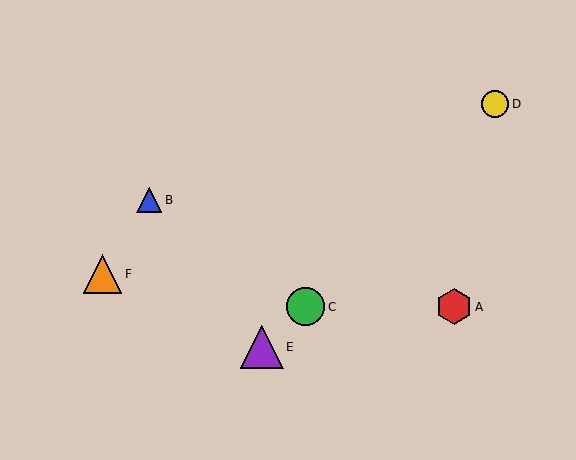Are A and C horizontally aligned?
Yes, both are at y≈307.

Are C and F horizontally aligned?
No, C is at y≈307 and F is at y≈274.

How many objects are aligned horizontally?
2 objects (A, C) are aligned horizontally.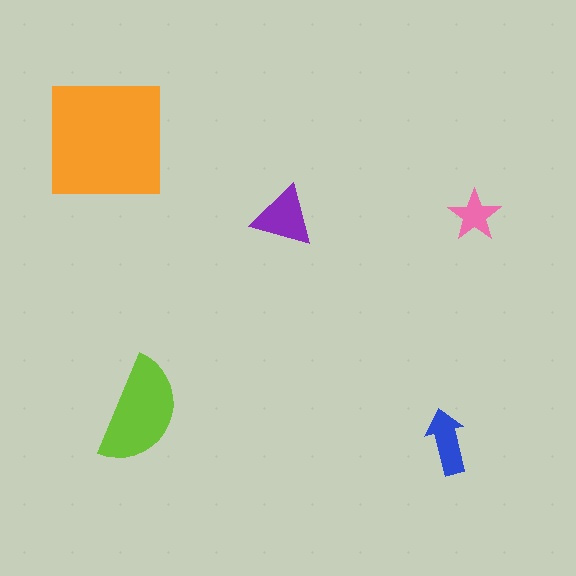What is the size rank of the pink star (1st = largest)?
5th.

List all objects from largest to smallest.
The orange square, the lime semicircle, the purple triangle, the blue arrow, the pink star.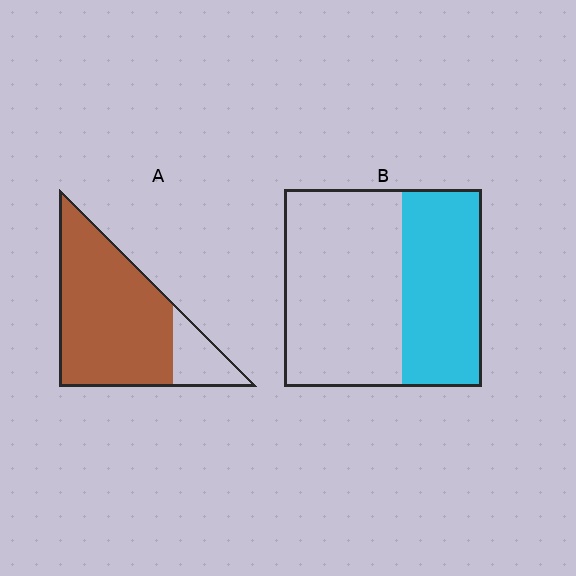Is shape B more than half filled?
No.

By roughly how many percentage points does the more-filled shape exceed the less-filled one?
By roughly 40 percentage points (A over B).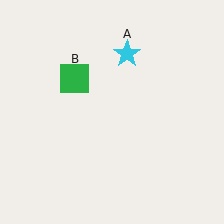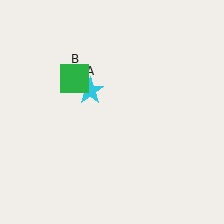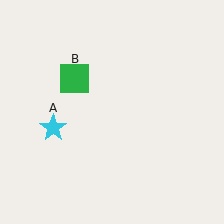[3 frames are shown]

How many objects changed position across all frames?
1 object changed position: cyan star (object A).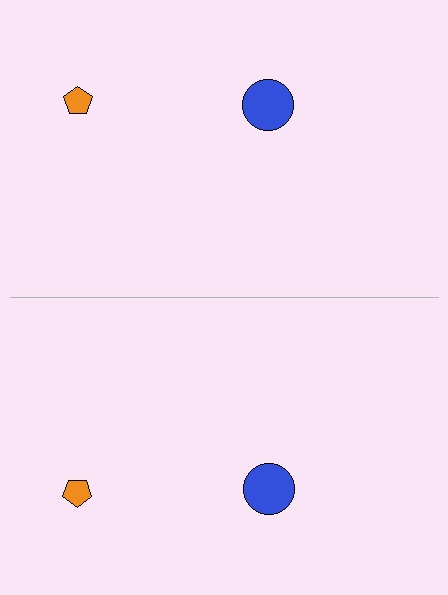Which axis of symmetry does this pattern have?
The pattern has a horizontal axis of symmetry running through the center of the image.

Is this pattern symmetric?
Yes, this pattern has bilateral (reflection) symmetry.